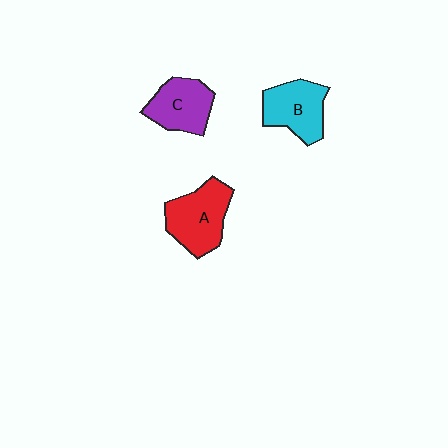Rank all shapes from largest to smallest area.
From largest to smallest: A (red), B (cyan), C (purple).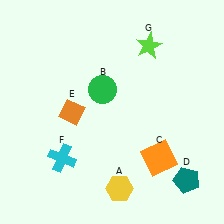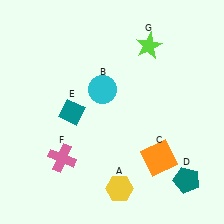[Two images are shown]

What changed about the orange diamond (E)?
In Image 1, E is orange. In Image 2, it changed to teal.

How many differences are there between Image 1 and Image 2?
There are 3 differences between the two images.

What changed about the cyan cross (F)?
In Image 1, F is cyan. In Image 2, it changed to pink.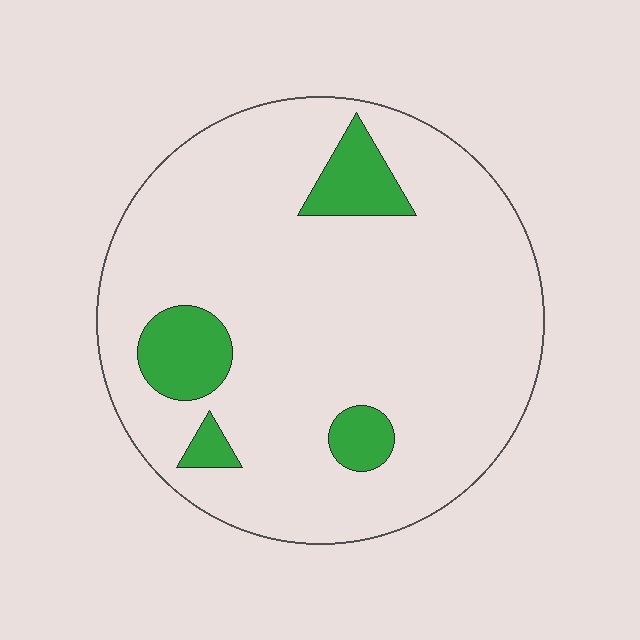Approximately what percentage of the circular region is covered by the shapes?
Approximately 10%.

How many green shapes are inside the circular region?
4.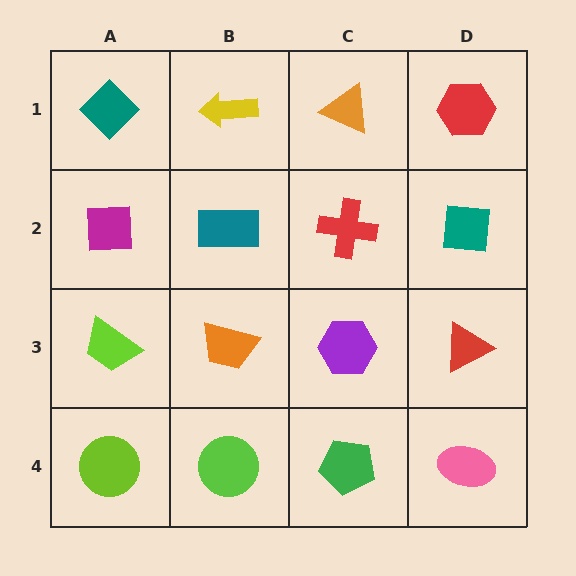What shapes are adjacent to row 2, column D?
A red hexagon (row 1, column D), a red triangle (row 3, column D), a red cross (row 2, column C).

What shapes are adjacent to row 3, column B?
A teal rectangle (row 2, column B), a lime circle (row 4, column B), a lime trapezoid (row 3, column A), a purple hexagon (row 3, column C).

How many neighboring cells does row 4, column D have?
2.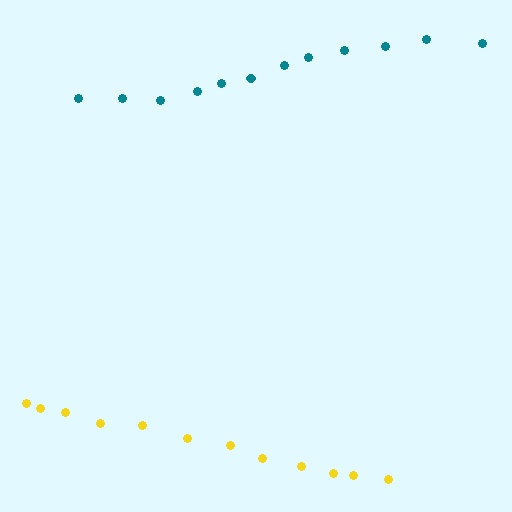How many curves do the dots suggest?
There are 2 distinct paths.